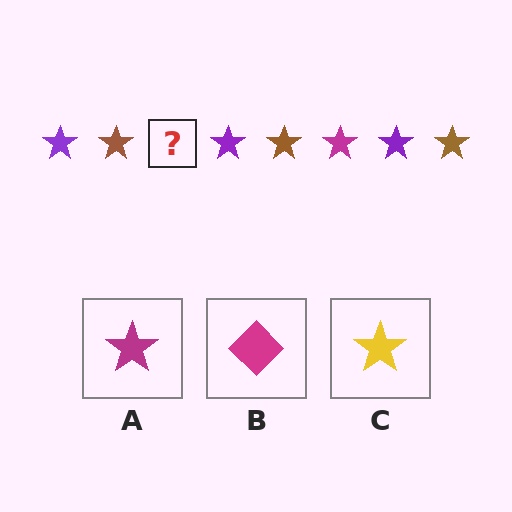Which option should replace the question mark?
Option A.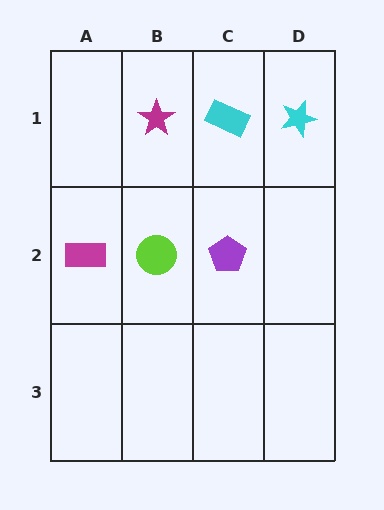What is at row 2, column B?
A lime circle.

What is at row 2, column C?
A purple pentagon.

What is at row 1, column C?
A cyan rectangle.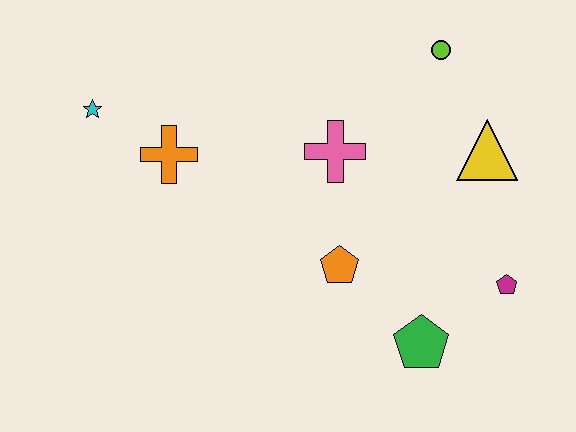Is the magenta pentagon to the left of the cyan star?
No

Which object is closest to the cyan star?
The orange cross is closest to the cyan star.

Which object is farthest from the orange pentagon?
The cyan star is farthest from the orange pentagon.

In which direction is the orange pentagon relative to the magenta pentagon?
The orange pentagon is to the left of the magenta pentagon.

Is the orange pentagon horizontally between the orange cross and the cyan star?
No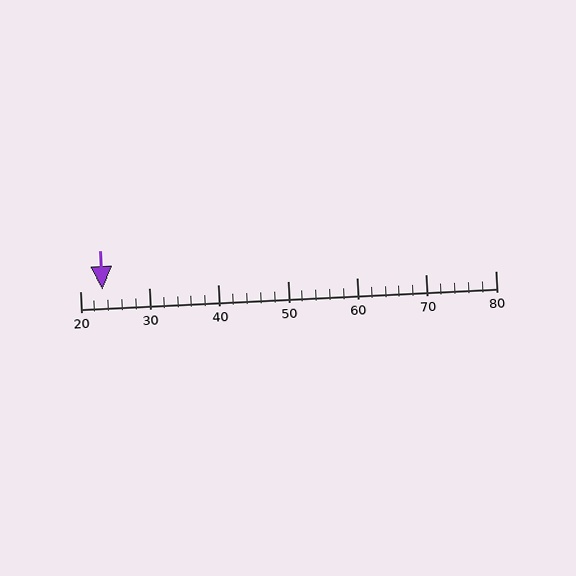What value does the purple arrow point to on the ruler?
The purple arrow points to approximately 23.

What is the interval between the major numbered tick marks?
The major tick marks are spaced 10 units apart.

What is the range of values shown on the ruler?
The ruler shows values from 20 to 80.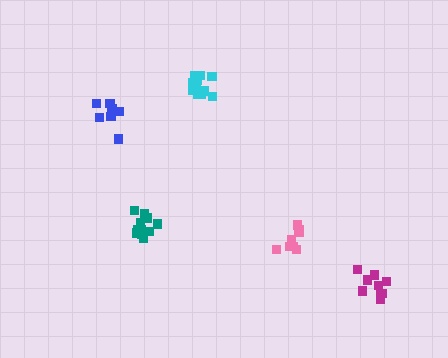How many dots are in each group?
Group 1: 11 dots, Group 2: 8 dots, Group 3: 9 dots, Group 4: 9 dots, Group 5: 12 dots (49 total).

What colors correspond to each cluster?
The clusters are colored: teal, pink, blue, magenta, cyan.